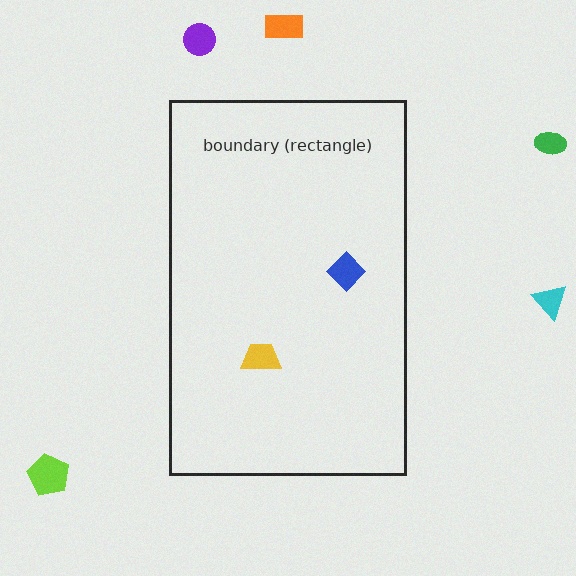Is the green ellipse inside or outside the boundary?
Outside.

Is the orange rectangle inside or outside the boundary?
Outside.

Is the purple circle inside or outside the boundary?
Outside.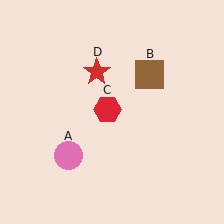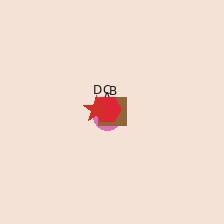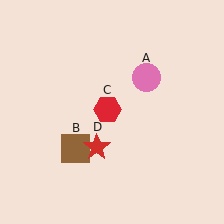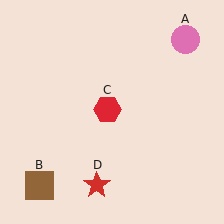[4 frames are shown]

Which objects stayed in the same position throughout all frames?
Red hexagon (object C) remained stationary.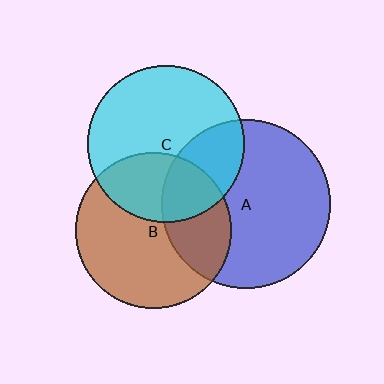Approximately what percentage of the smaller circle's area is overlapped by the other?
Approximately 30%.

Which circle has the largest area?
Circle A (blue).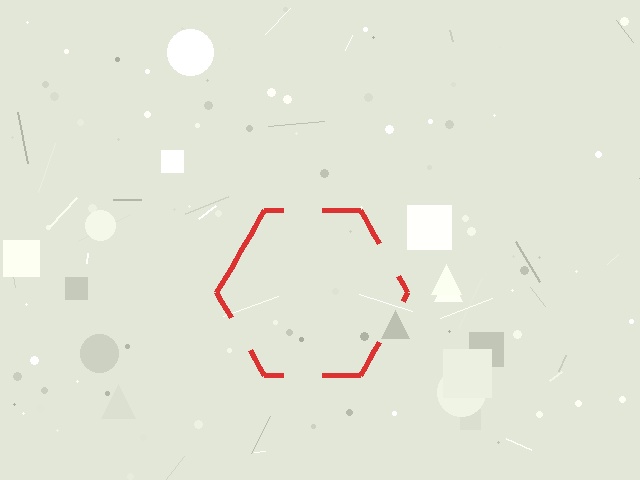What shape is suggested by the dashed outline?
The dashed outline suggests a hexagon.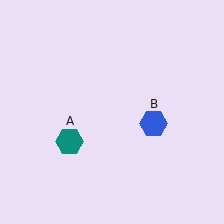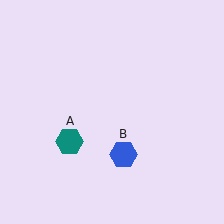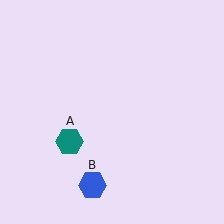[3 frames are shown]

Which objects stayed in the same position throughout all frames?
Teal hexagon (object A) remained stationary.